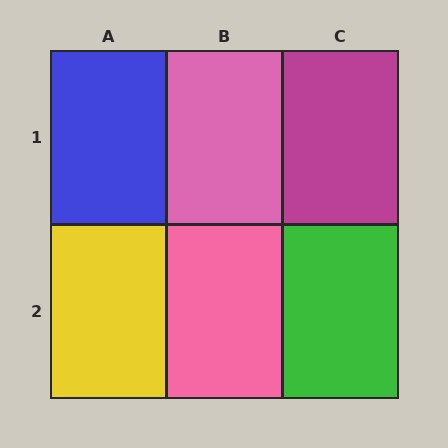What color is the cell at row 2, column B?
Pink.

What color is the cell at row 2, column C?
Green.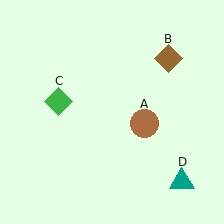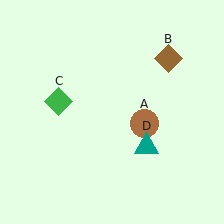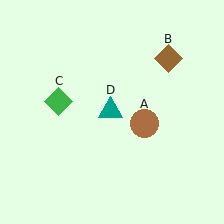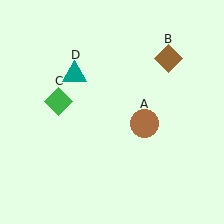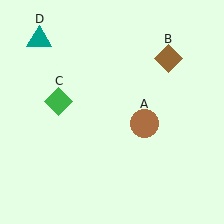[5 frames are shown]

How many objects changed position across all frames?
1 object changed position: teal triangle (object D).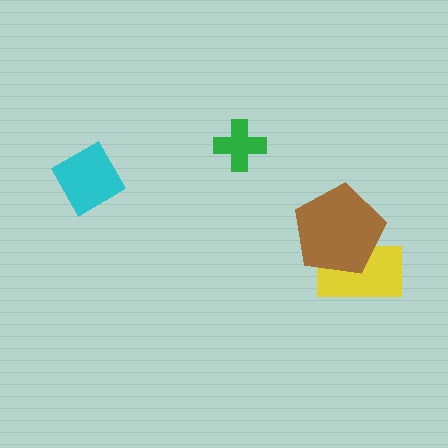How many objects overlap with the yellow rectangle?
1 object overlaps with the yellow rectangle.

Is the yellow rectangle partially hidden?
Yes, it is partially covered by another shape.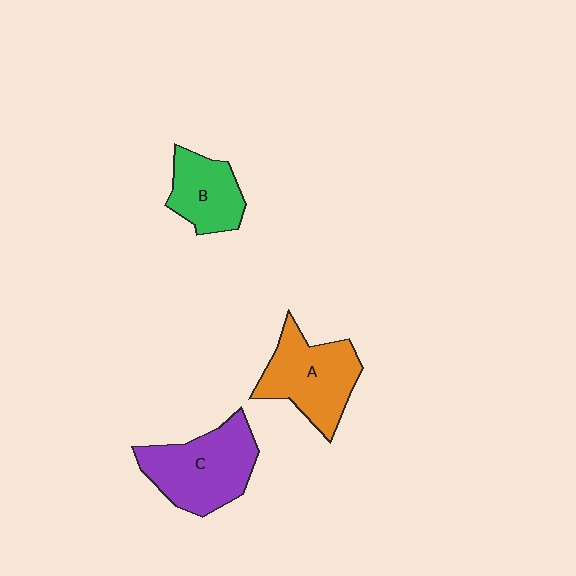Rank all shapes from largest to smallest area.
From largest to smallest: C (purple), A (orange), B (green).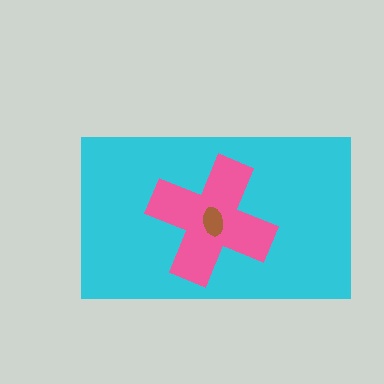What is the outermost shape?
The cyan rectangle.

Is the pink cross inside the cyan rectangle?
Yes.